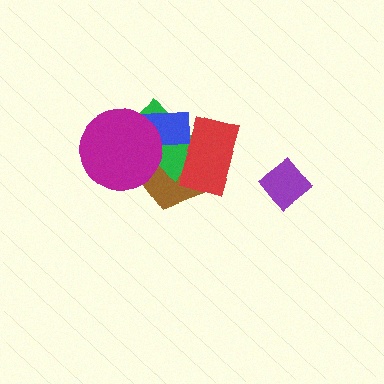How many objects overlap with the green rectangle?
4 objects overlap with the green rectangle.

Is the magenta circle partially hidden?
No, no other shape covers it.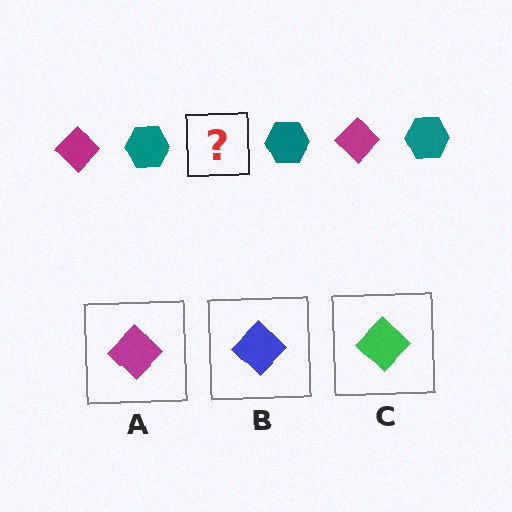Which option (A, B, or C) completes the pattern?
A.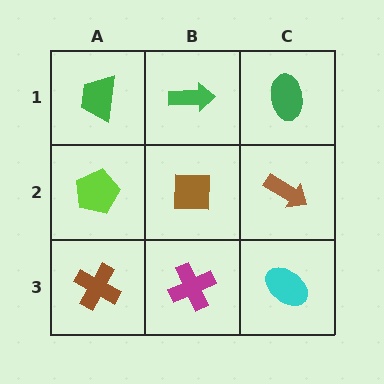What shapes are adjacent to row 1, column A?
A lime pentagon (row 2, column A), a green arrow (row 1, column B).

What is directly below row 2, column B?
A magenta cross.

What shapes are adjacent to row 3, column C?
A brown arrow (row 2, column C), a magenta cross (row 3, column B).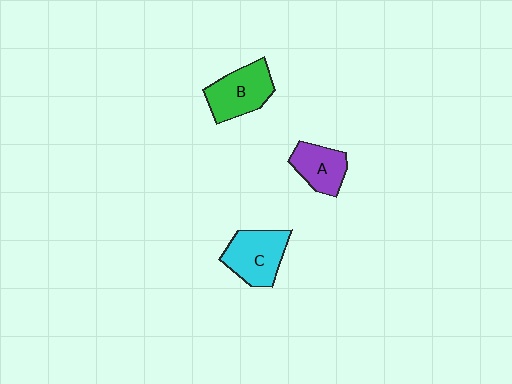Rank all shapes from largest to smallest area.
From largest to smallest: C (cyan), B (green), A (purple).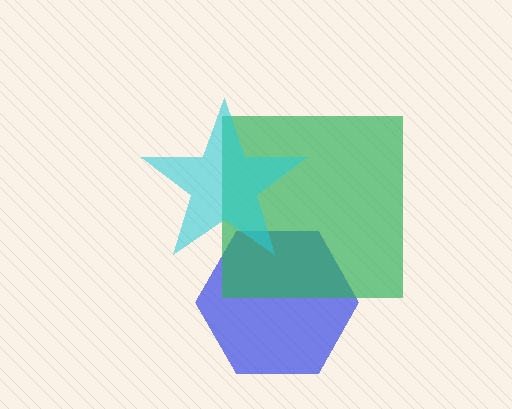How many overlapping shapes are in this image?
There are 3 overlapping shapes in the image.